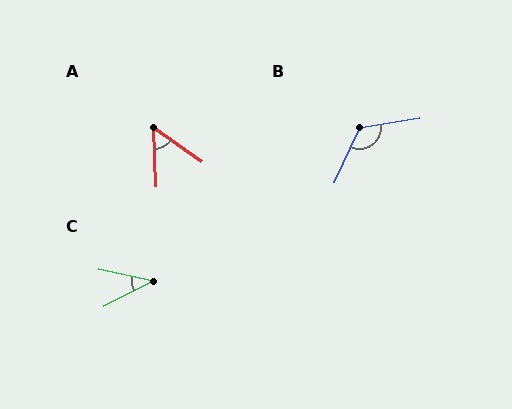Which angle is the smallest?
C, at approximately 39 degrees.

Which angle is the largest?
B, at approximately 124 degrees.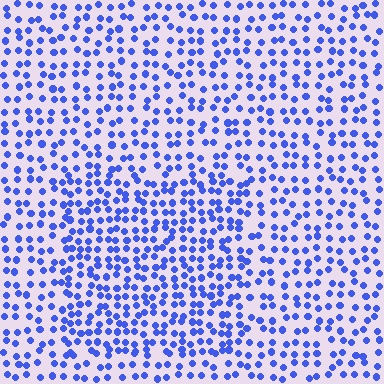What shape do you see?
I see a rectangle.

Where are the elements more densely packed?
The elements are more densely packed inside the rectangle boundary.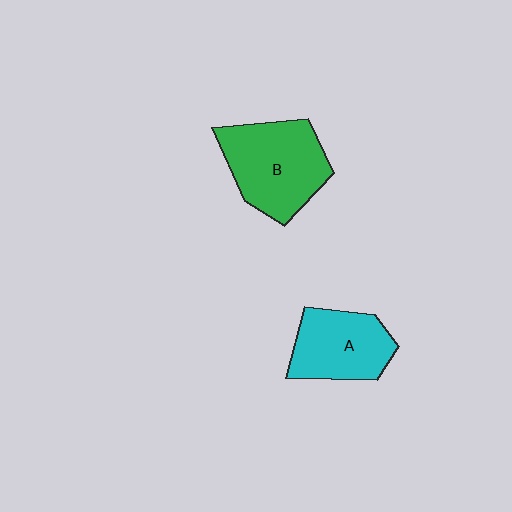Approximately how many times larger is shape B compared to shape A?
Approximately 1.3 times.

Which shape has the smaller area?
Shape A (cyan).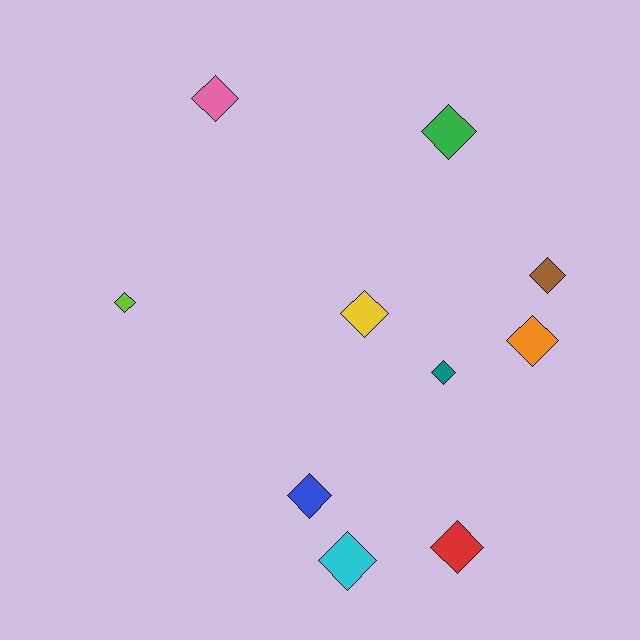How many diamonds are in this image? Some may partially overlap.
There are 10 diamonds.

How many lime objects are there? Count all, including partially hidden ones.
There is 1 lime object.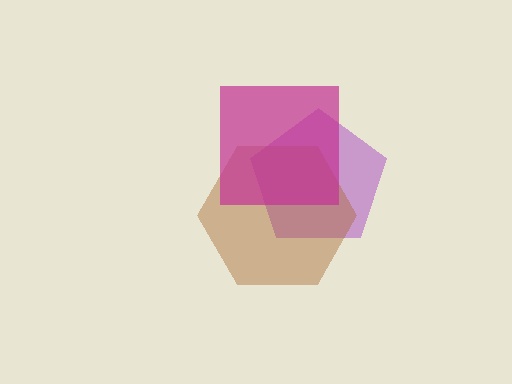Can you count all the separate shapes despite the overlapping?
Yes, there are 3 separate shapes.